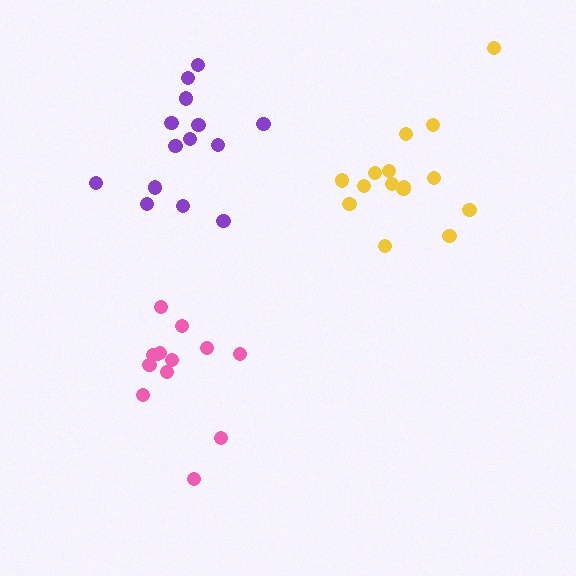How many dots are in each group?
Group 1: 14 dots, Group 2: 13 dots, Group 3: 15 dots (42 total).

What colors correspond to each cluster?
The clusters are colored: purple, pink, yellow.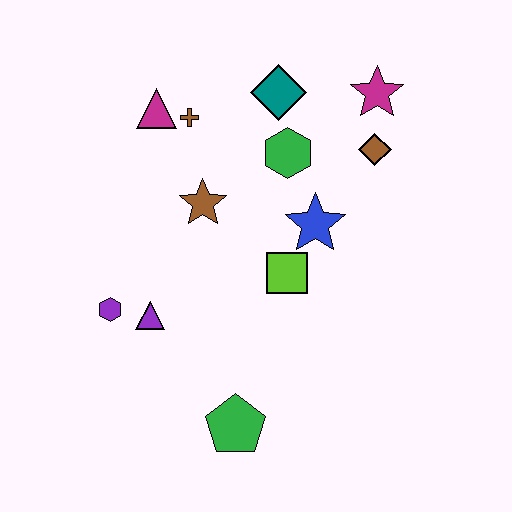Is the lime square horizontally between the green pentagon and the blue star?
Yes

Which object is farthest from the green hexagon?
The green pentagon is farthest from the green hexagon.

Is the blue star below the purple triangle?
No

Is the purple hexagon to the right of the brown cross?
No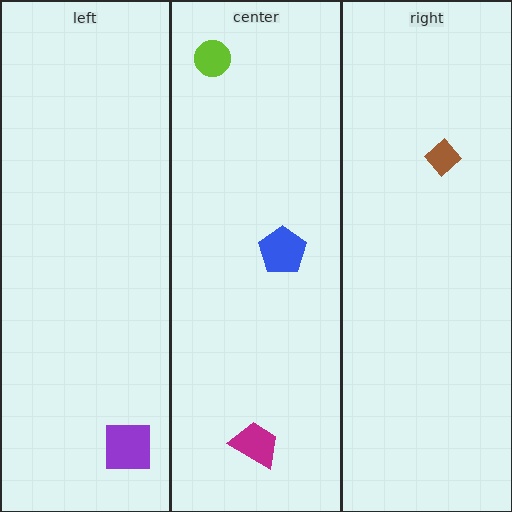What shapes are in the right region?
The brown diamond.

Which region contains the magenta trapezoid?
The center region.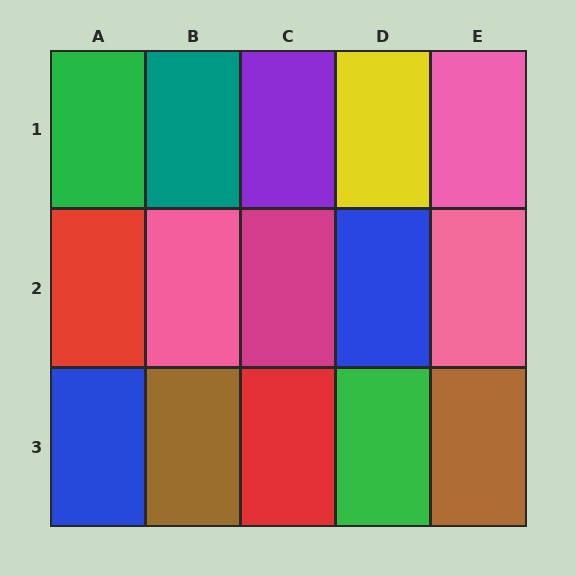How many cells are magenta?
1 cell is magenta.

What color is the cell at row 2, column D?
Blue.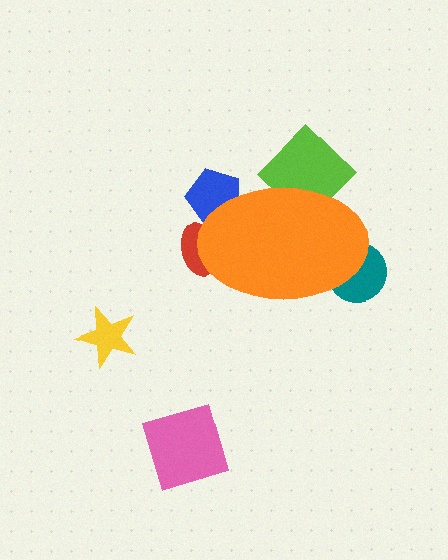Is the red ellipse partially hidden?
Yes, the red ellipse is partially hidden behind the orange ellipse.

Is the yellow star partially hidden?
No, the yellow star is fully visible.